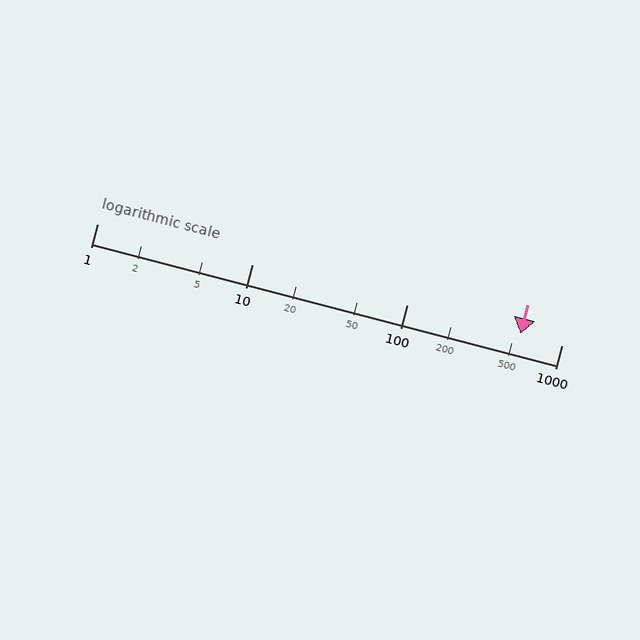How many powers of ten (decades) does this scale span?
The scale spans 3 decades, from 1 to 1000.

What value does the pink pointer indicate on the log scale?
The pointer indicates approximately 540.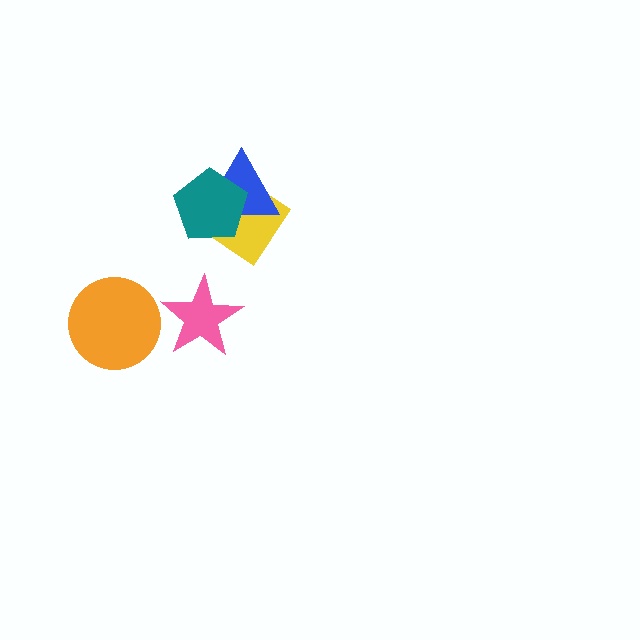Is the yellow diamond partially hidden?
Yes, it is partially covered by another shape.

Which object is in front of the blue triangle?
The teal pentagon is in front of the blue triangle.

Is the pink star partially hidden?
No, no other shape covers it.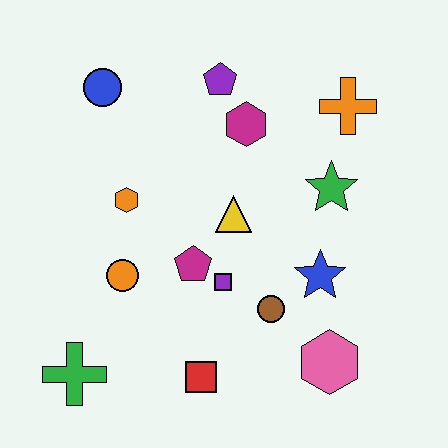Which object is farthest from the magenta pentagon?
The orange cross is farthest from the magenta pentagon.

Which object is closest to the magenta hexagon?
The purple pentagon is closest to the magenta hexagon.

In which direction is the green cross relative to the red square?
The green cross is to the left of the red square.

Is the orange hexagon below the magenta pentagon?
No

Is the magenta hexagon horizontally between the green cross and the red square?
No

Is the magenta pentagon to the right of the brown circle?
No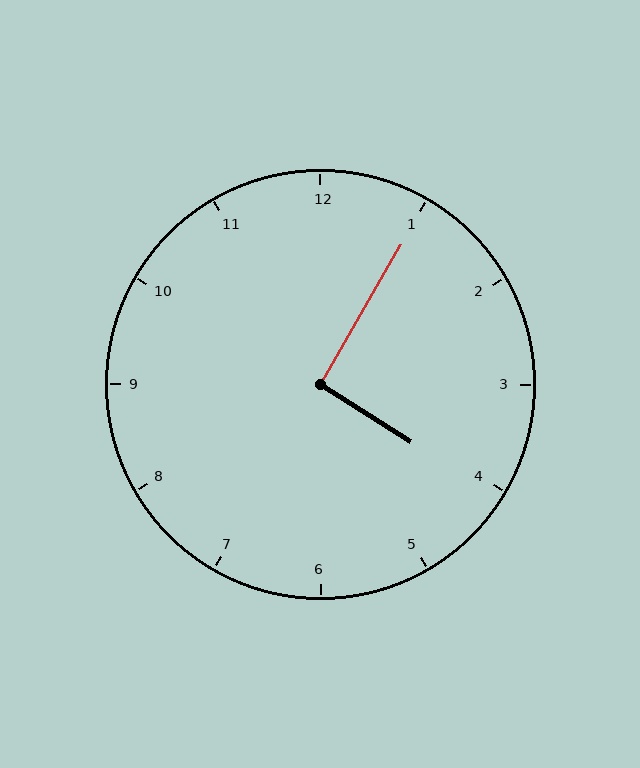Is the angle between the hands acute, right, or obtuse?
It is right.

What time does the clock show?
4:05.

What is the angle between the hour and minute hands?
Approximately 92 degrees.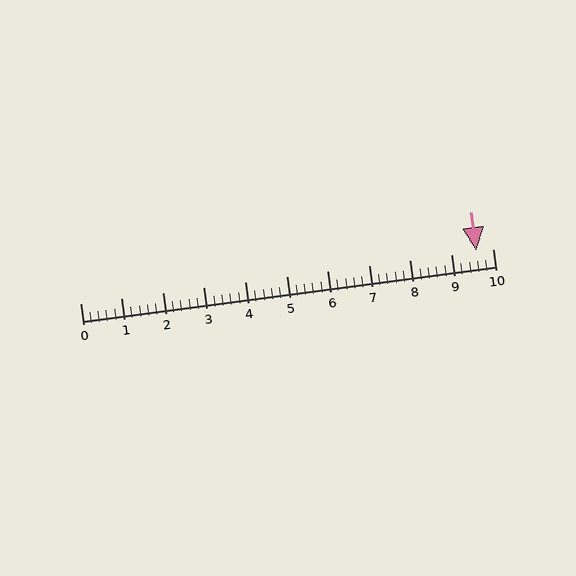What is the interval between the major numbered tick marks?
The major tick marks are spaced 1 units apart.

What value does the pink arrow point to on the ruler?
The pink arrow points to approximately 9.6.